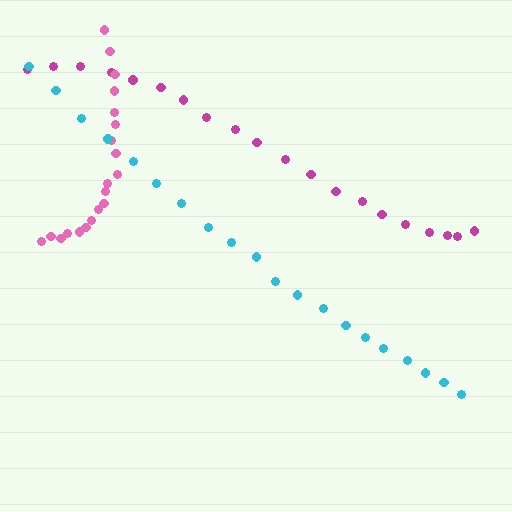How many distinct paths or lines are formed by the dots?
There are 3 distinct paths.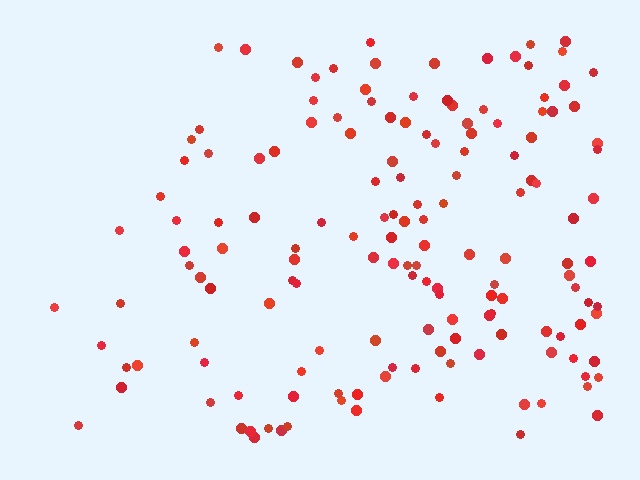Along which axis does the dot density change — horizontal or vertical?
Horizontal.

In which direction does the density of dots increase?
From left to right, with the right side densest.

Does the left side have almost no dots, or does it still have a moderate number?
Still a moderate number, just noticeably fewer than the right.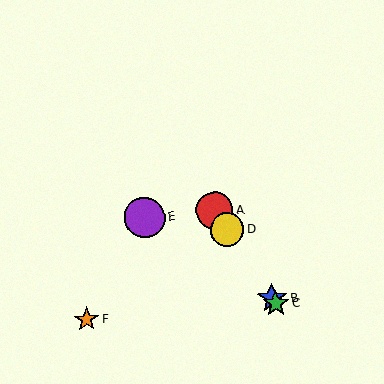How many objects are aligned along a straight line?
4 objects (A, B, C, D) are aligned along a straight line.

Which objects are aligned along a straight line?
Objects A, B, C, D are aligned along a straight line.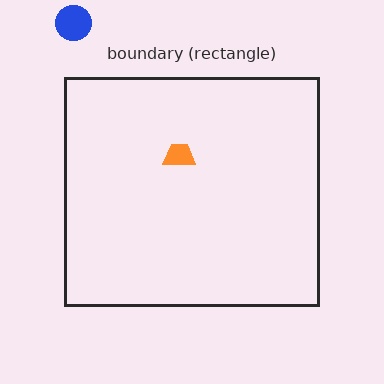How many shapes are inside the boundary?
1 inside, 1 outside.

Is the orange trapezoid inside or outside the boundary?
Inside.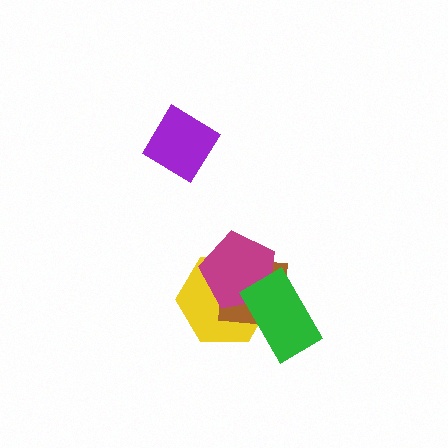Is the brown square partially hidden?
Yes, it is partially covered by another shape.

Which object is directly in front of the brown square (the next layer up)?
The magenta pentagon is directly in front of the brown square.